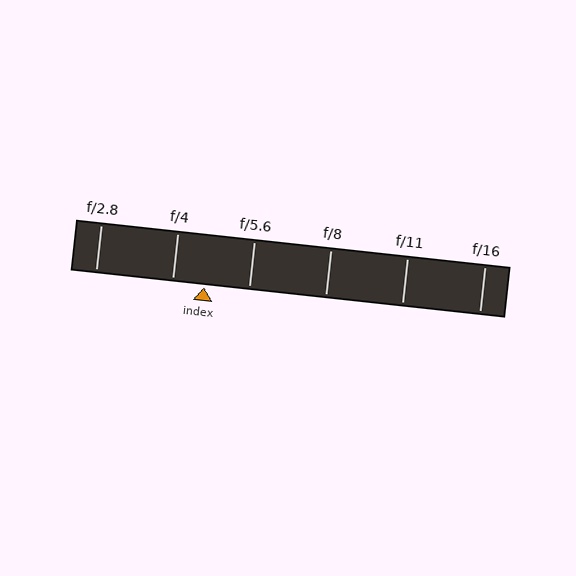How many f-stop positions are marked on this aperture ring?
There are 6 f-stop positions marked.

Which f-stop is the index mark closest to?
The index mark is closest to f/4.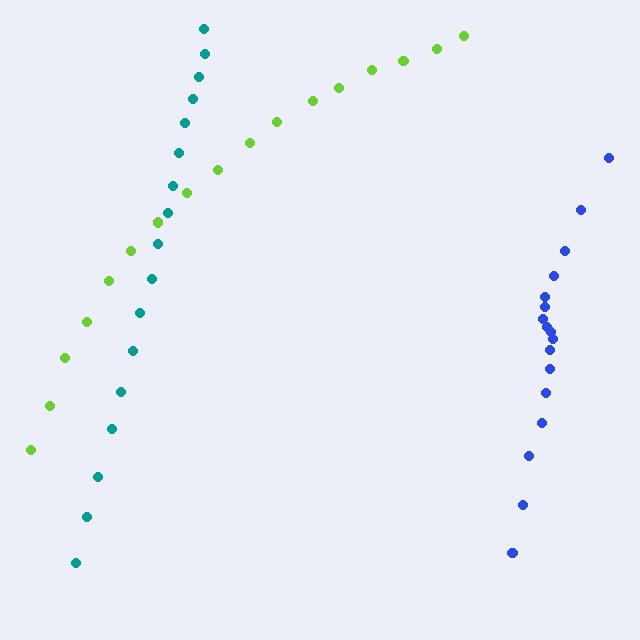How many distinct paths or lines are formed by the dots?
There are 3 distinct paths.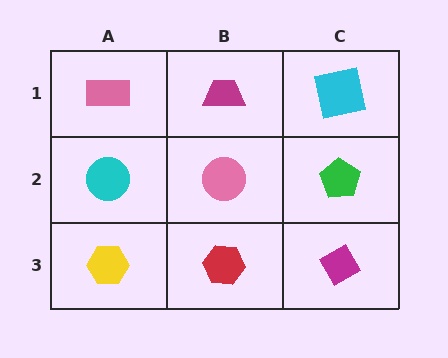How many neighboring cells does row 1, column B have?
3.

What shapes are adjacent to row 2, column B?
A magenta trapezoid (row 1, column B), a red hexagon (row 3, column B), a cyan circle (row 2, column A), a green pentagon (row 2, column C).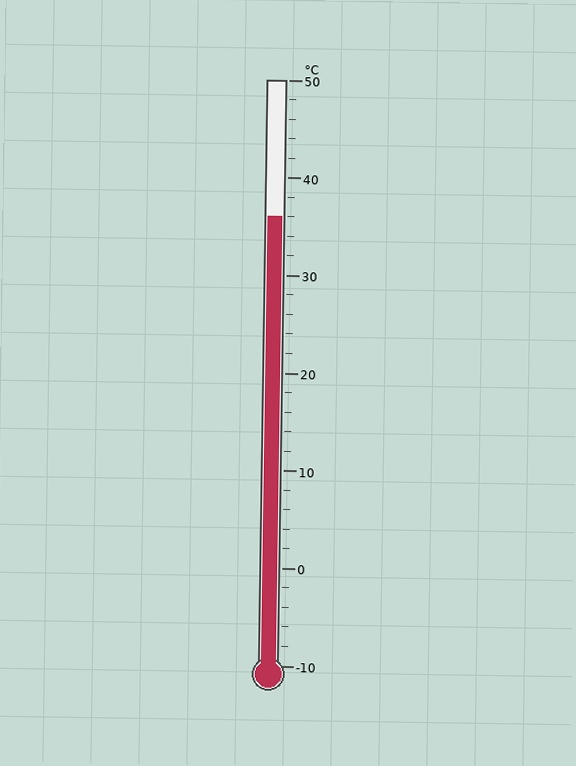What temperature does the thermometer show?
The thermometer shows approximately 36°C.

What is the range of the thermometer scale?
The thermometer scale ranges from -10°C to 50°C.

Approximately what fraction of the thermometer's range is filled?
The thermometer is filled to approximately 75% of its range.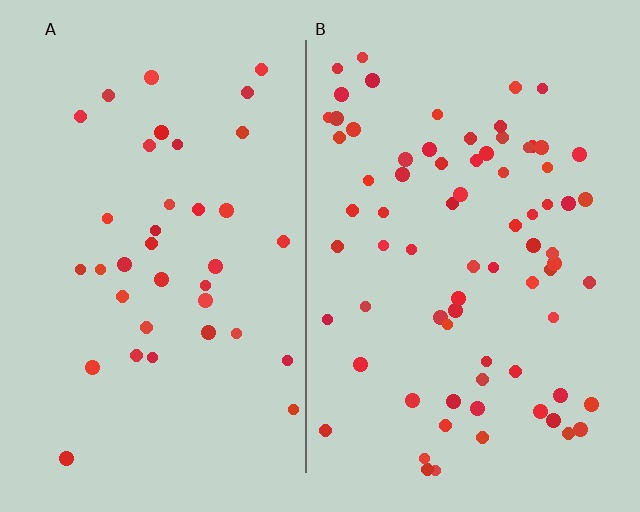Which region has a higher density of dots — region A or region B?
B (the right).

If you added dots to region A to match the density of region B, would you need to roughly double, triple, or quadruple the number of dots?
Approximately double.